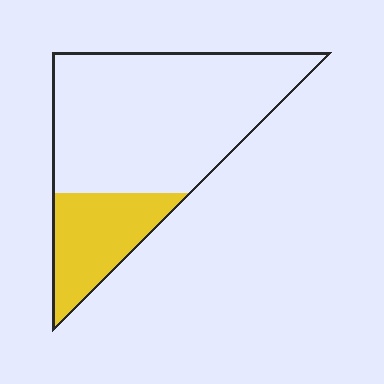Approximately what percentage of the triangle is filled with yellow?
Approximately 25%.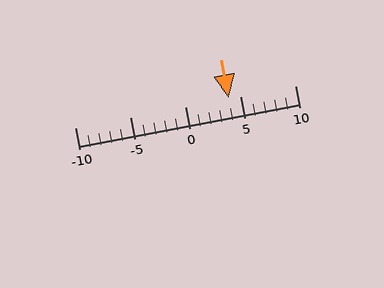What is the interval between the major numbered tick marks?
The major tick marks are spaced 5 units apart.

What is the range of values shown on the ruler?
The ruler shows values from -10 to 10.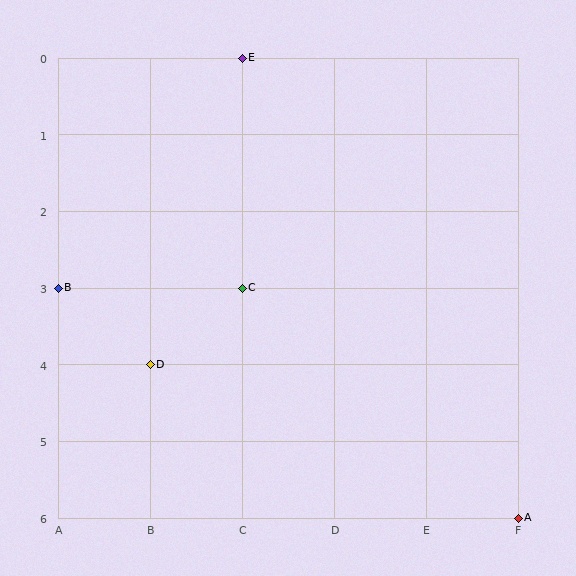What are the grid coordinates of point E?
Point E is at grid coordinates (C, 0).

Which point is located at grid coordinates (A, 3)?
Point B is at (A, 3).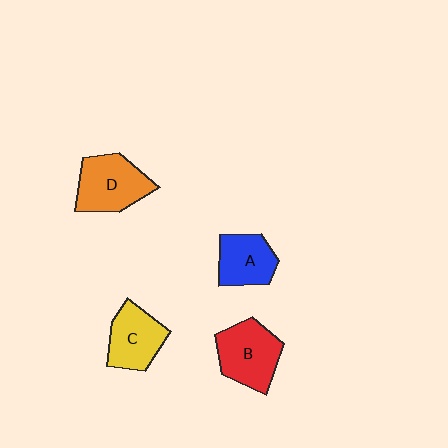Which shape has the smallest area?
Shape A (blue).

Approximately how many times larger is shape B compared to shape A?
Approximately 1.3 times.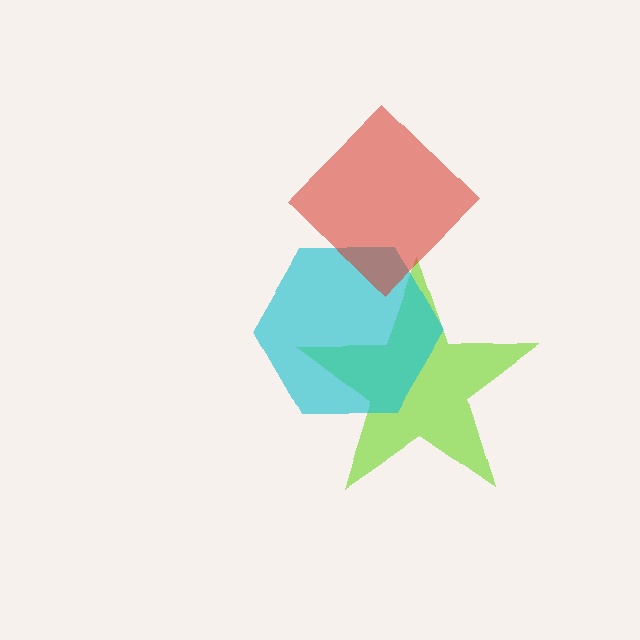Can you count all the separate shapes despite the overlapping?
Yes, there are 3 separate shapes.